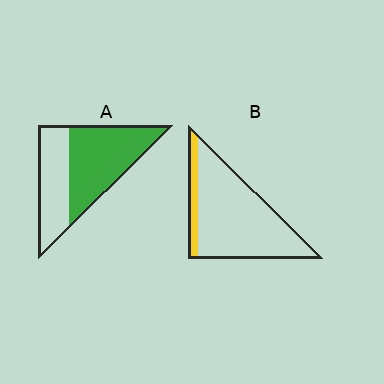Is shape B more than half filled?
No.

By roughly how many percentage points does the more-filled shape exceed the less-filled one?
By roughly 45 percentage points (A over B).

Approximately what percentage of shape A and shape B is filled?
A is approximately 60% and B is approximately 15%.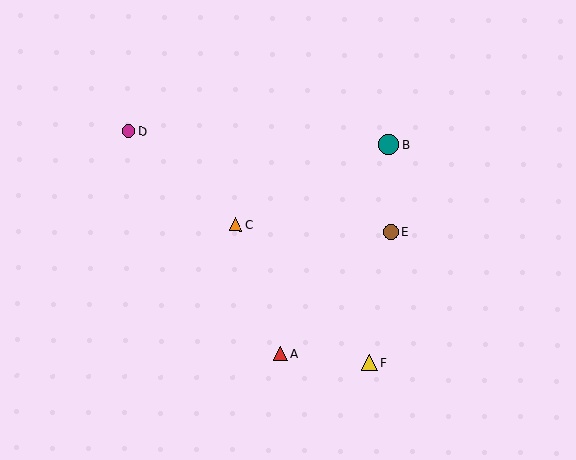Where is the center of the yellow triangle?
The center of the yellow triangle is at (369, 363).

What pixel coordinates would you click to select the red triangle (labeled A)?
Click at (280, 354) to select the red triangle A.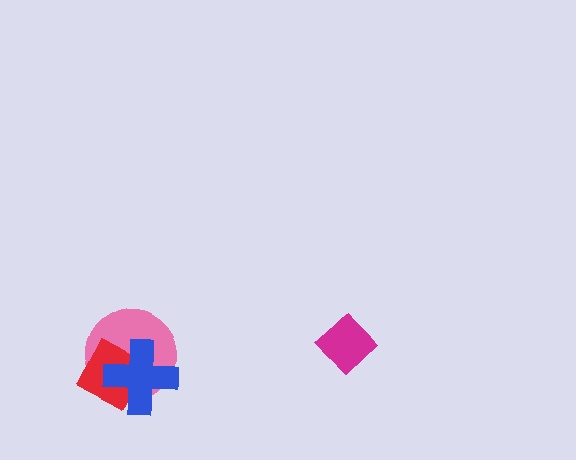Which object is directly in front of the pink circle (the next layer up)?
The red square is directly in front of the pink circle.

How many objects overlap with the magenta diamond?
0 objects overlap with the magenta diamond.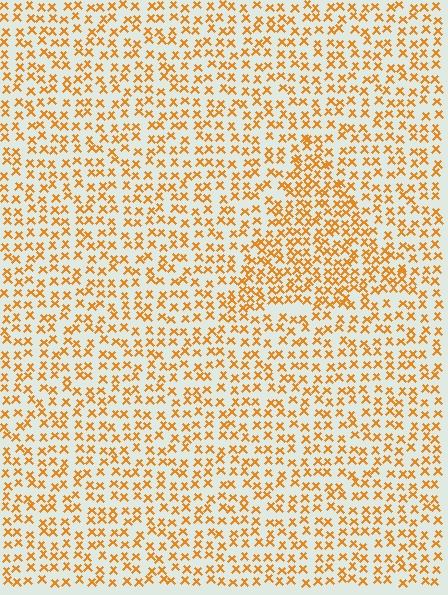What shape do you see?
I see a triangle.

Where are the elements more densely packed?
The elements are more densely packed inside the triangle boundary.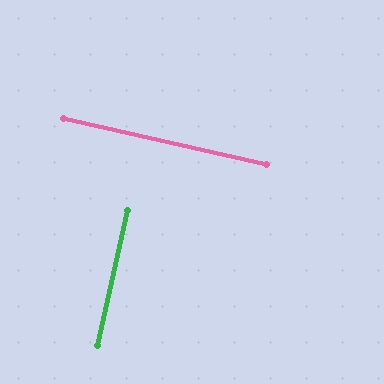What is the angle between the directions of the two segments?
Approximately 90 degrees.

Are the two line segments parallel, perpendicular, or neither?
Perpendicular — they meet at approximately 90°.